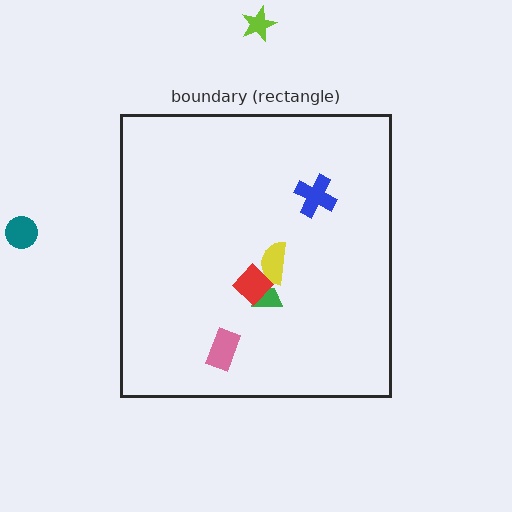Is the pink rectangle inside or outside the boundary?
Inside.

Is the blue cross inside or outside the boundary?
Inside.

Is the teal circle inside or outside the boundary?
Outside.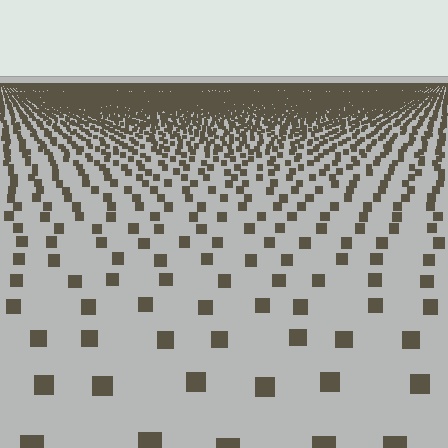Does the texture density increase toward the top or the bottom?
Density increases toward the top.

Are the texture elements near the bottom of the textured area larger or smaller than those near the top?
Larger. Near the bottom, elements are closer to the viewer and appear at a bigger on-screen size.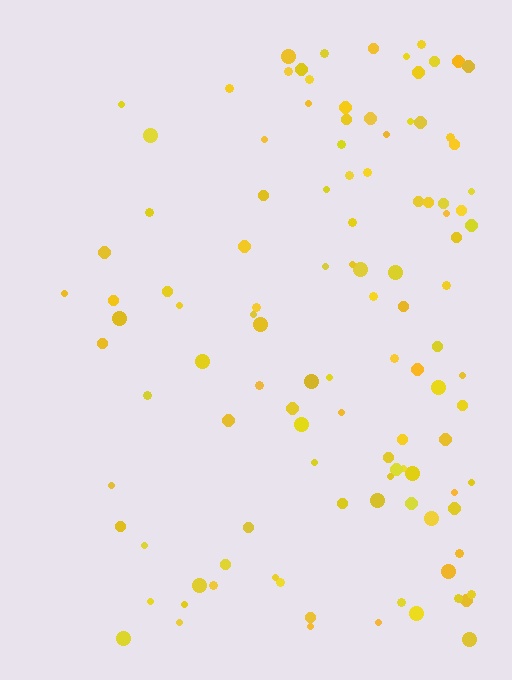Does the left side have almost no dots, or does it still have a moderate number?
Still a moderate number, just noticeably fewer than the right.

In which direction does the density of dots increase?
From left to right, with the right side densest.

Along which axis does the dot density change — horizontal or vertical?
Horizontal.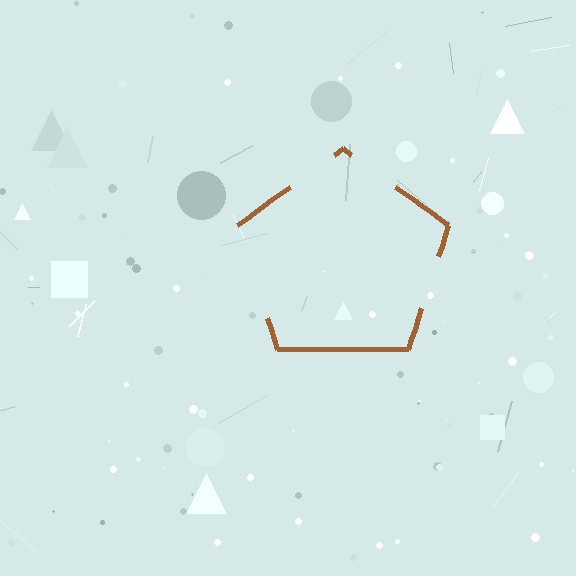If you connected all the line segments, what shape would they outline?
They would outline a pentagon.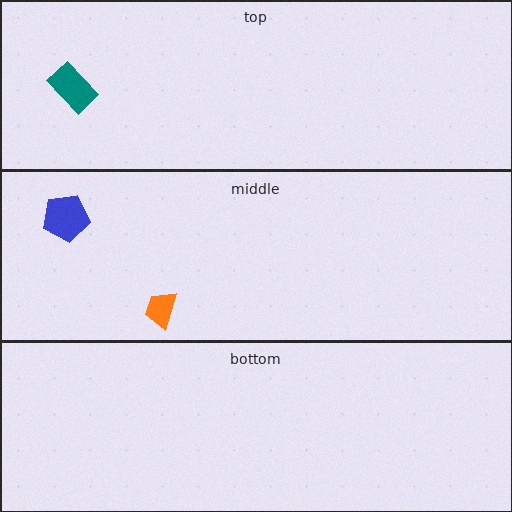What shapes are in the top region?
The teal rectangle.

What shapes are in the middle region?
The orange trapezoid, the blue pentagon.